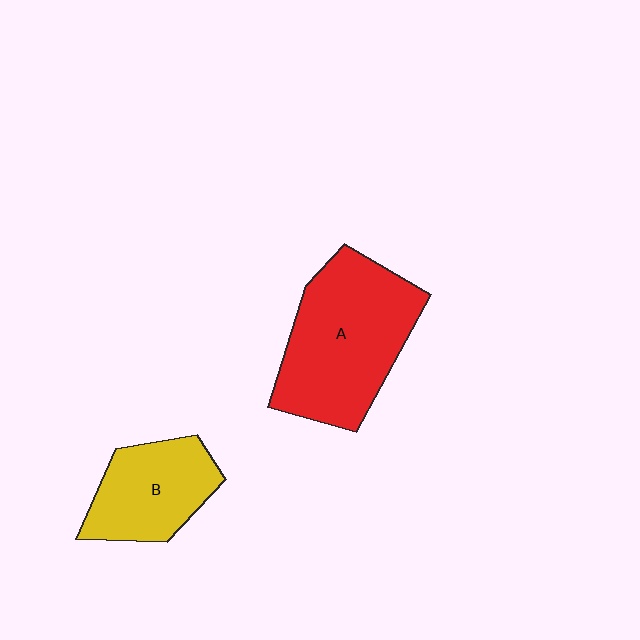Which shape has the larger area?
Shape A (red).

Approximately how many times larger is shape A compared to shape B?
Approximately 1.7 times.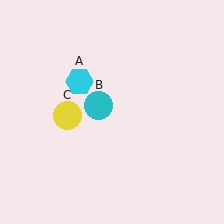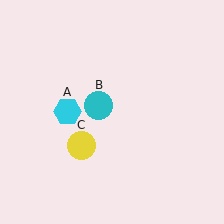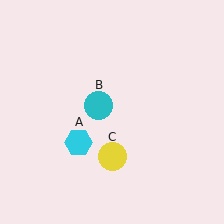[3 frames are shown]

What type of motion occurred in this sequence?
The cyan hexagon (object A), yellow circle (object C) rotated counterclockwise around the center of the scene.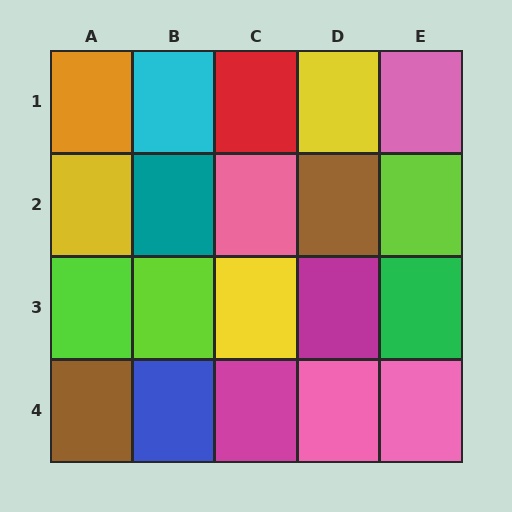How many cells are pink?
4 cells are pink.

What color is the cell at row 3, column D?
Magenta.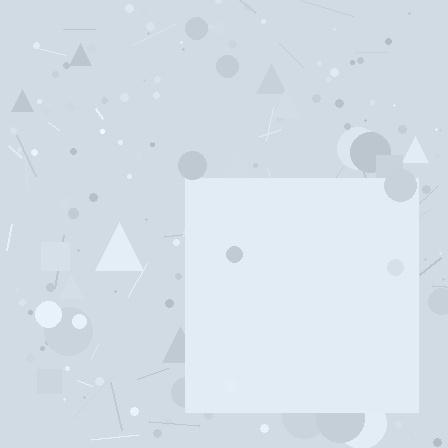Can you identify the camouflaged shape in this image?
The camouflaged shape is a square.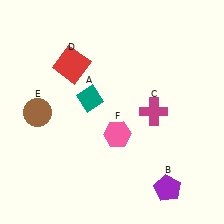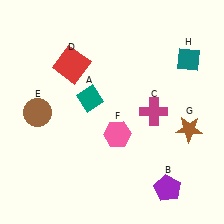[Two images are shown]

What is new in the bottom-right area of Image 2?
A brown star (G) was added in the bottom-right area of Image 2.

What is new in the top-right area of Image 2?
A teal diamond (H) was added in the top-right area of Image 2.